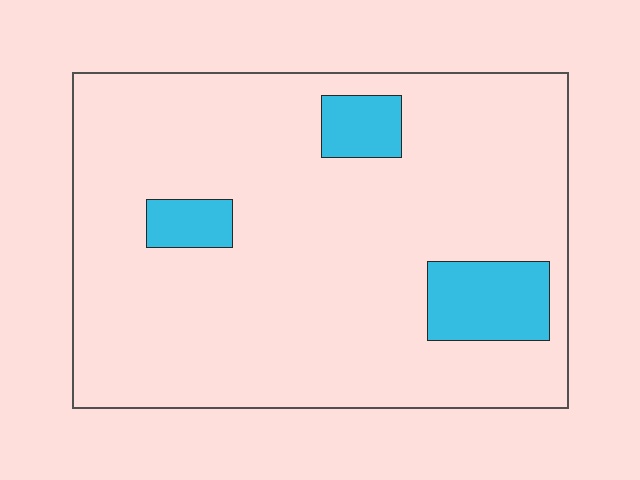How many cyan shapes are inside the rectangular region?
3.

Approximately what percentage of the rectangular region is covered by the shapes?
Approximately 10%.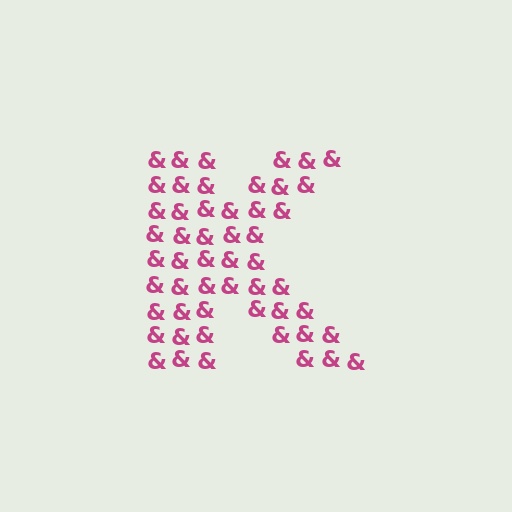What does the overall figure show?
The overall figure shows the letter K.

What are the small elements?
The small elements are ampersands.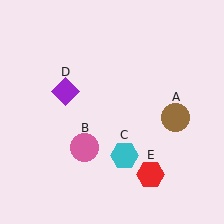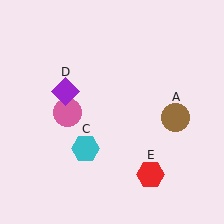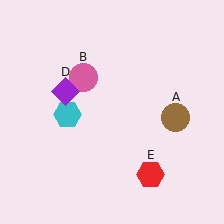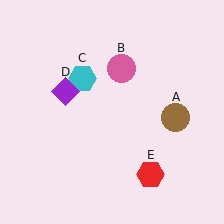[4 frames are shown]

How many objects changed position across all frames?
2 objects changed position: pink circle (object B), cyan hexagon (object C).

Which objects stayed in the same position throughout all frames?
Brown circle (object A) and purple diamond (object D) and red hexagon (object E) remained stationary.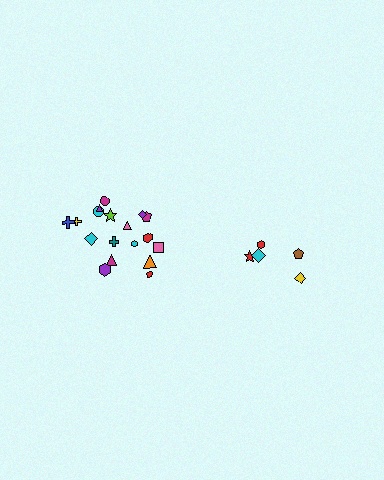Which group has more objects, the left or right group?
The left group.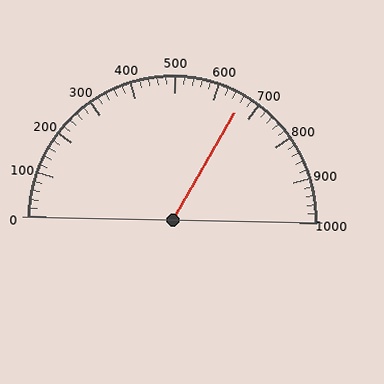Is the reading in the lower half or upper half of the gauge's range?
The reading is in the upper half of the range (0 to 1000).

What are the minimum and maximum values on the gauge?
The gauge ranges from 0 to 1000.